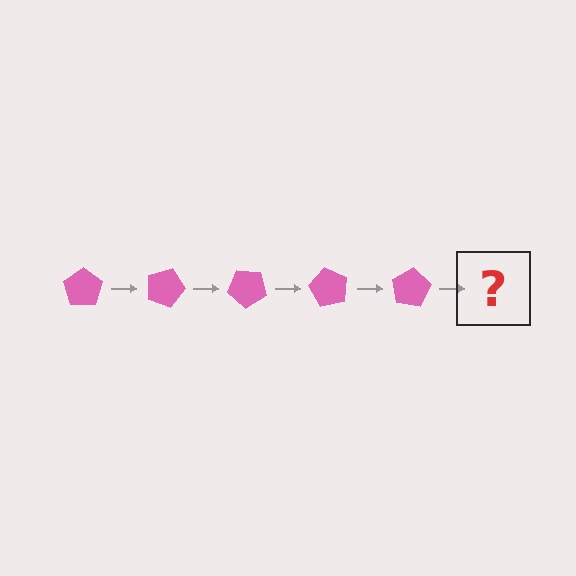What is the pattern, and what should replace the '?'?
The pattern is that the pentagon rotates 20 degrees each step. The '?' should be a pink pentagon rotated 100 degrees.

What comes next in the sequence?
The next element should be a pink pentagon rotated 100 degrees.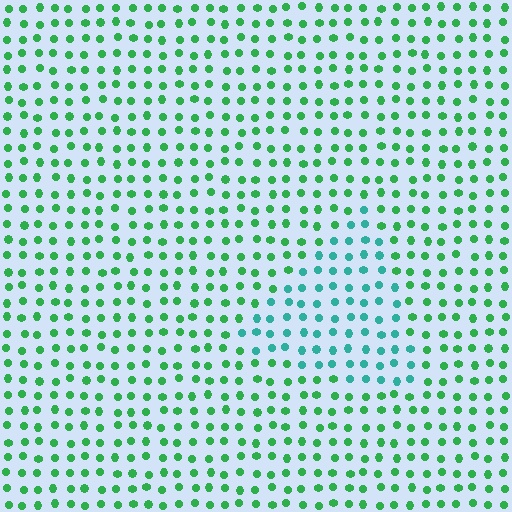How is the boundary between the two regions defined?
The boundary is defined purely by a slight shift in hue (about 39 degrees). Spacing, size, and orientation are identical on both sides.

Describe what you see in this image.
The image is filled with small green elements in a uniform arrangement. A triangle-shaped region is visible where the elements are tinted to a slightly different hue, forming a subtle color boundary.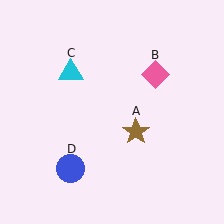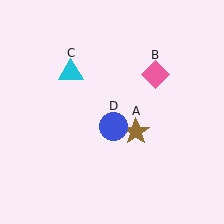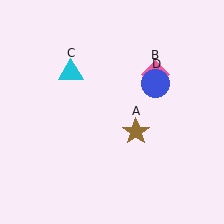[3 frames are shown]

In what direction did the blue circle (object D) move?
The blue circle (object D) moved up and to the right.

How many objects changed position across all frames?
1 object changed position: blue circle (object D).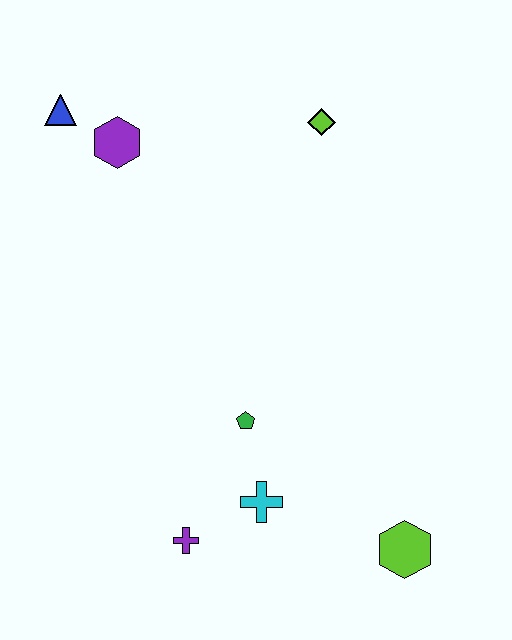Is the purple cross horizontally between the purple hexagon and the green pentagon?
Yes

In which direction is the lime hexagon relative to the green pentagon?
The lime hexagon is to the right of the green pentagon.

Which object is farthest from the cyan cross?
The blue triangle is farthest from the cyan cross.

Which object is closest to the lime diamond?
The purple hexagon is closest to the lime diamond.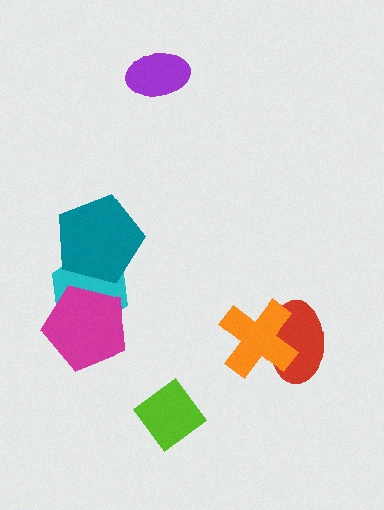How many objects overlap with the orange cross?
1 object overlaps with the orange cross.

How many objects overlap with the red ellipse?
1 object overlaps with the red ellipse.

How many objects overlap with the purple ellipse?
0 objects overlap with the purple ellipse.